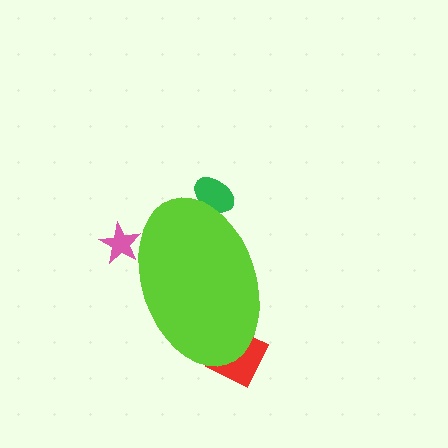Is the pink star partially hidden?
Yes, the pink star is partially hidden behind the lime ellipse.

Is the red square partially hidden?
Yes, the red square is partially hidden behind the lime ellipse.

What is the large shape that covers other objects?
A lime ellipse.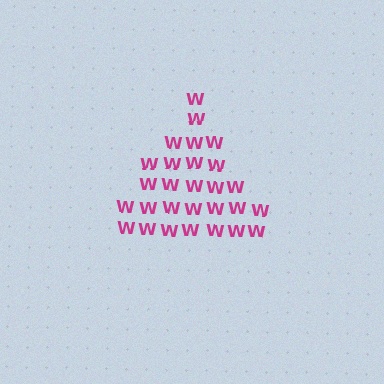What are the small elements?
The small elements are letter W's.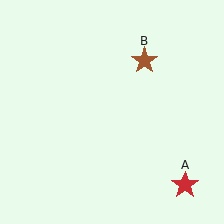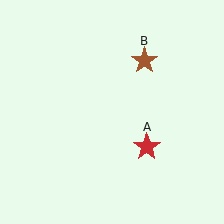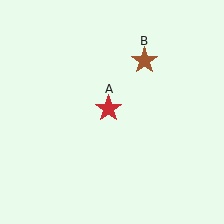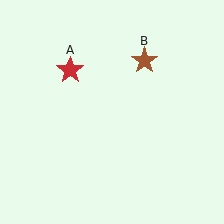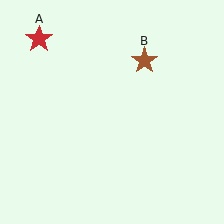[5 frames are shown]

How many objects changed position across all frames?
1 object changed position: red star (object A).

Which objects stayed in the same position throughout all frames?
Brown star (object B) remained stationary.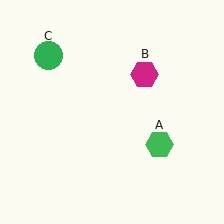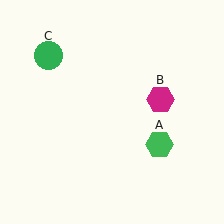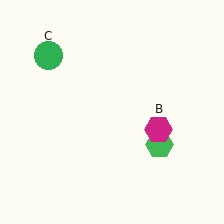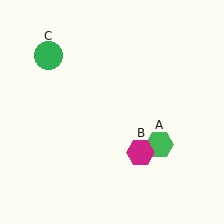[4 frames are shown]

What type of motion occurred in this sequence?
The magenta hexagon (object B) rotated clockwise around the center of the scene.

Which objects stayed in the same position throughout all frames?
Green hexagon (object A) and green circle (object C) remained stationary.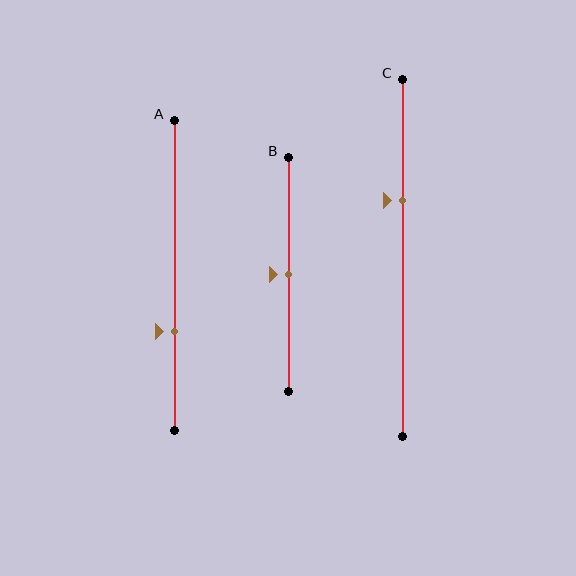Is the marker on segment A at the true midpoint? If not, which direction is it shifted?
No, the marker on segment A is shifted downward by about 18% of the segment length.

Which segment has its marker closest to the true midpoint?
Segment B has its marker closest to the true midpoint.